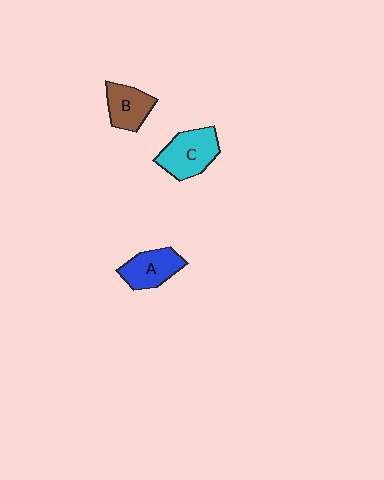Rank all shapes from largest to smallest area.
From largest to smallest: C (cyan), A (blue), B (brown).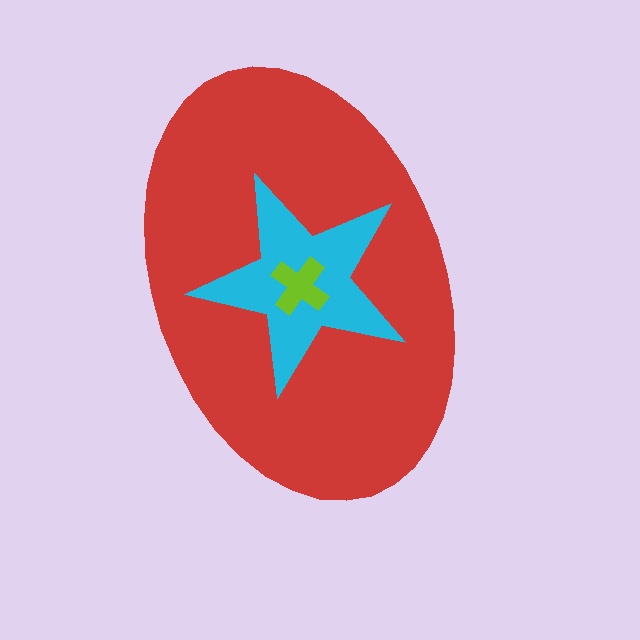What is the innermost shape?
The lime cross.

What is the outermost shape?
The red ellipse.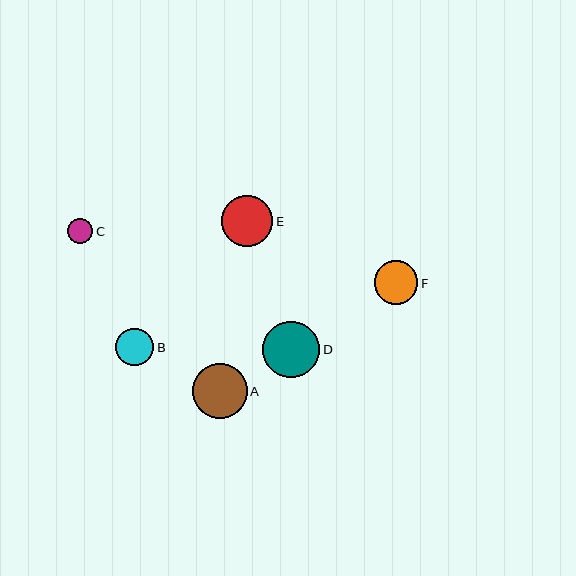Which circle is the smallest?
Circle C is the smallest with a size of approximately 26 pixels.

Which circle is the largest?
Circle D is the largest with a size of approximately 57 pixels.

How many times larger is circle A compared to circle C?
Circle A is approximately 2.2 times the size of circle C.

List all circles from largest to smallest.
From largest to smallest: D, A, E, F, B, C.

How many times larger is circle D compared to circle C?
Circle D is approximately 2.2 times the size of circle C.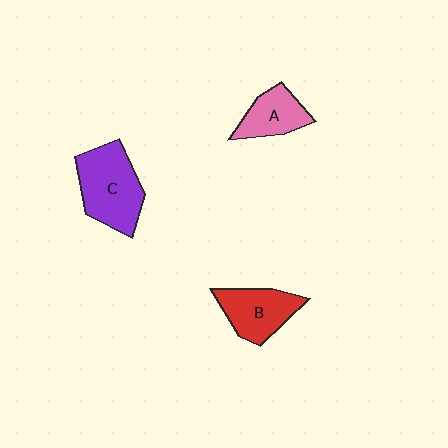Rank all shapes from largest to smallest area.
From largest to smallest: C (purple), B (red), A (pink).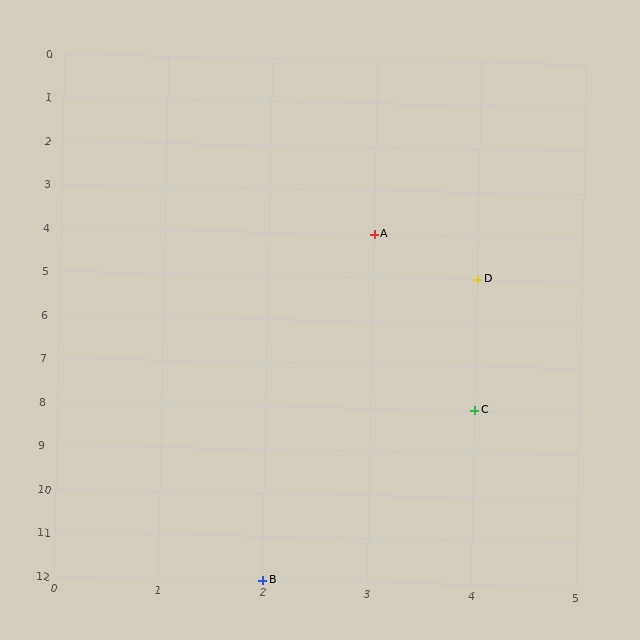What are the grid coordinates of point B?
Point B is at grid coordinates (2, 12).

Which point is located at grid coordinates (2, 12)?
Point B is at (2, 12).